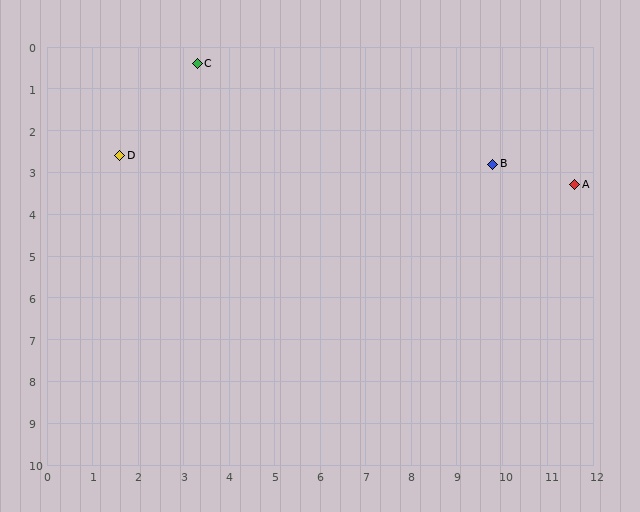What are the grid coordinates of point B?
Point B is at approximately (9.8, 2.8).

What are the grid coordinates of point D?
Point D is at approximately (1.6, 2.6).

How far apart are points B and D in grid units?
Points B and D are about 8.2 grid units apart.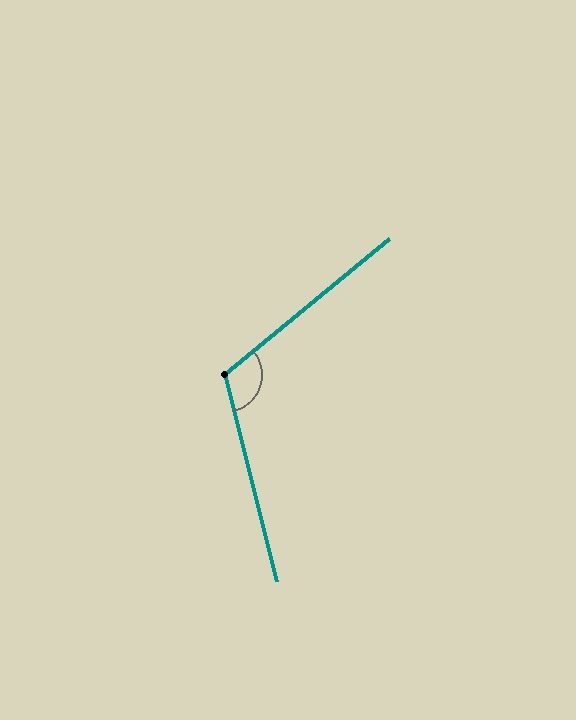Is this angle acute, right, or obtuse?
It is obtuse.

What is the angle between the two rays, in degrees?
Approximately 116 degrees.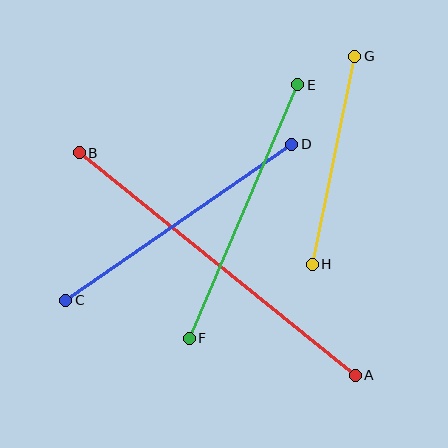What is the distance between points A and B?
The distance is approximately 355 pixels.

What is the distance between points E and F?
The distance is approximately 276 pixels.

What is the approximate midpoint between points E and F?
The midpoint is at approximately (244, 212) pixels.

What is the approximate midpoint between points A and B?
The midpoint is at approximately (217, 264) pixels.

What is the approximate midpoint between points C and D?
The midpoint is at approximately (179, 222) pixels.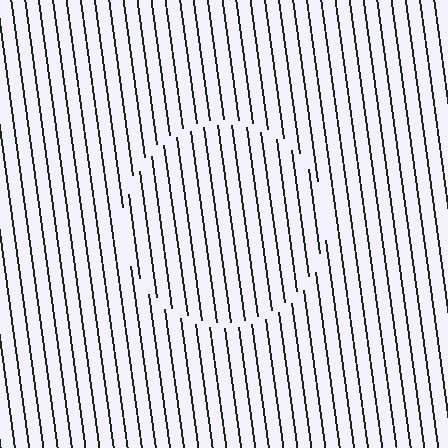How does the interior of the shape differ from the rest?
The interior of the shape contains the same grating, shifted by half a period — the contour is defined by the phase discontinuity where line-ends from the inner and outer gratings abut.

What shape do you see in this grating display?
An illusory circle. The interior of the shape contains the same grating, shifted by half a period — the contour is defined by the phase discontinuity where line-ends from the inner and outer gratings abut.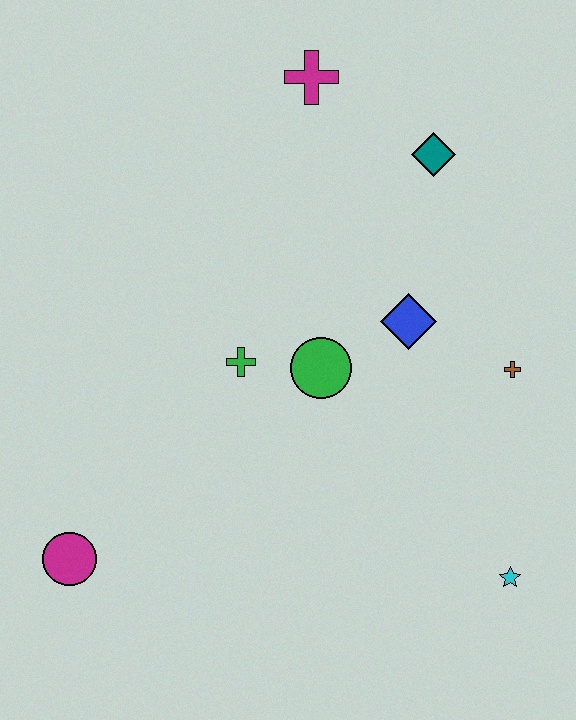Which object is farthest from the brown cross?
The magenta circle is farthest from the brown cross.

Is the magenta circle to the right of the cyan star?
No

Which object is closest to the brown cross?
The blue diamond is closest to the brown cross.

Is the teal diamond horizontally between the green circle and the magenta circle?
No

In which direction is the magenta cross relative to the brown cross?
The magenta cross is above the brown cross.